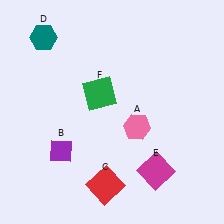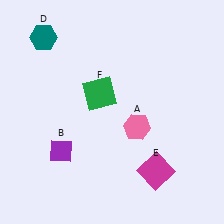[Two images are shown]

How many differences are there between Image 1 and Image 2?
There is 1 difference between the two images.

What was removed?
The red square (C) was removed in Image 2.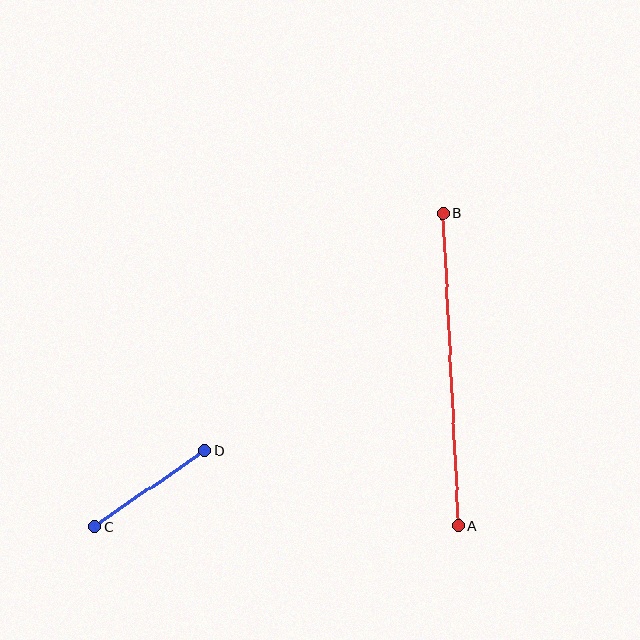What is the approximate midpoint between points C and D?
The midpoint is at approximately (150, 489) pixels.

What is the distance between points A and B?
The distance is approximately 313 pixels.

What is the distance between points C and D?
The distance is approximately 134 pixels.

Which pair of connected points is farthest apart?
Points A and B are farthest apart.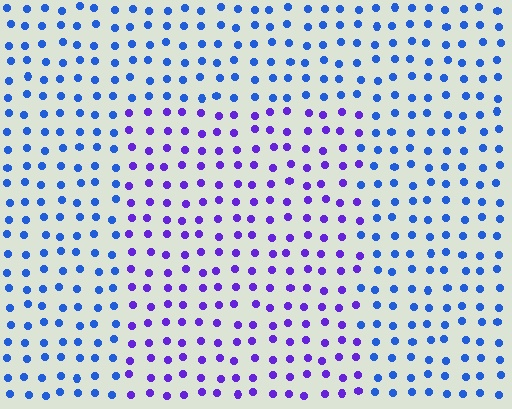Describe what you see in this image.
The image is filled with small blue elements in a uniform arrangement. A rectangle-shaped region is visible where the elements are tinted to a slightly different hue, forming a subtle color boundary.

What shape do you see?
I see a rectangle.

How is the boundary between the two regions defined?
The boundary is defined purely by a slight shift in hue (about 42 degrees). Spacing, size, and orientation are identical on both sides.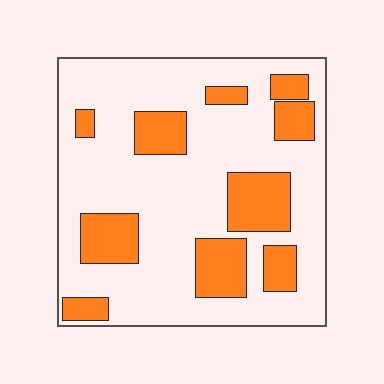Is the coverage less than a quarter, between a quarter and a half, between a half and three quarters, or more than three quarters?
Between a quarter and a half.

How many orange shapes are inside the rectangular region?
10.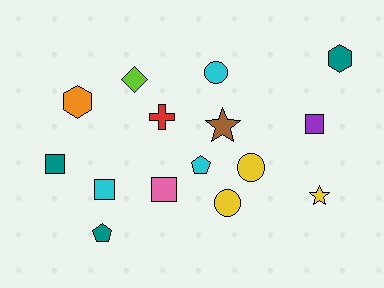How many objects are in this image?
There are 15 objects.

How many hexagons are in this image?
There are 2 hexagons.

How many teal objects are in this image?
There are 3 teal objects.